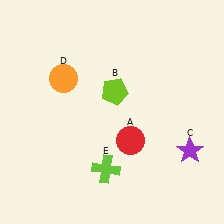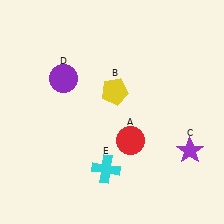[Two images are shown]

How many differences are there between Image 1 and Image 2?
There are 3 differences between the two images.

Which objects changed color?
B changed from lime to yellow. D changed from orange to purple. E changed from lime to cyan.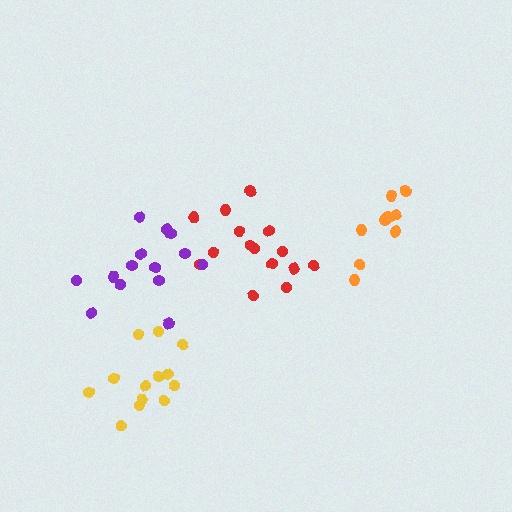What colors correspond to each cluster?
The clusters are colored: red, yellow, orange, purple.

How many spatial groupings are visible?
There are 4 spatial groupings.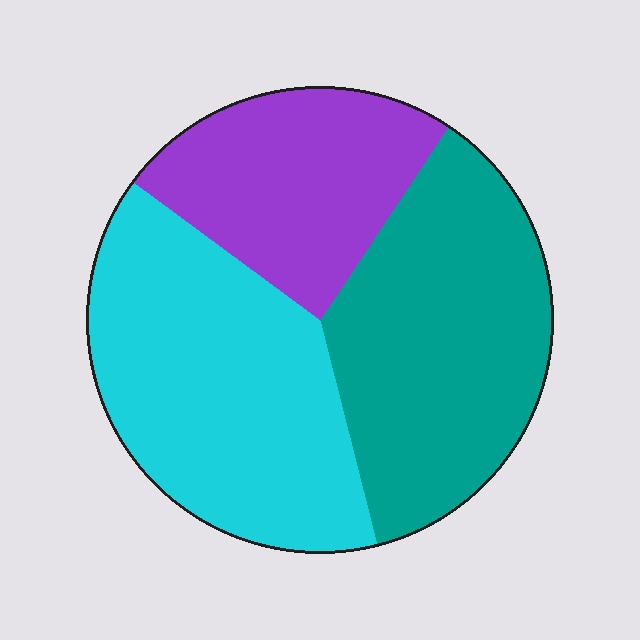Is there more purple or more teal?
Teal.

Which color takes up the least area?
Purple, at roughly 25%.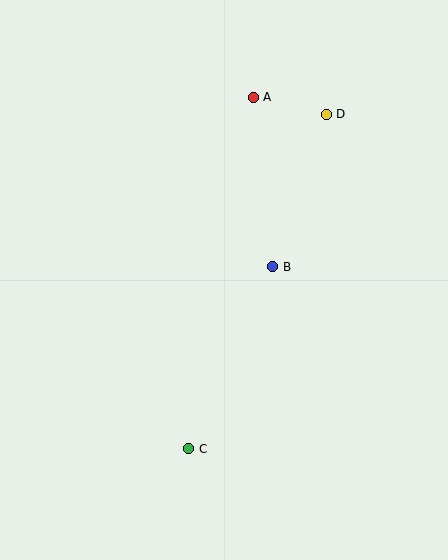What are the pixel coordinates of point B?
Point B is at (273, 267).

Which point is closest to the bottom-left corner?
Point C is closest to the bottom-left corner.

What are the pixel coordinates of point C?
Point C is at (189, 449).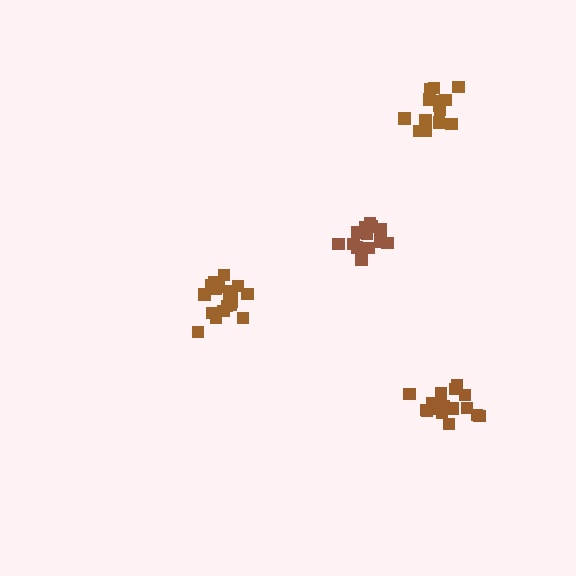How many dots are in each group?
Group 1: 15 dots, Group 2: 17 dots, Group 3: 15 dots, Group 4: 19 dots (66 total).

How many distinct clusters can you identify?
There are 4 distinct clusters.